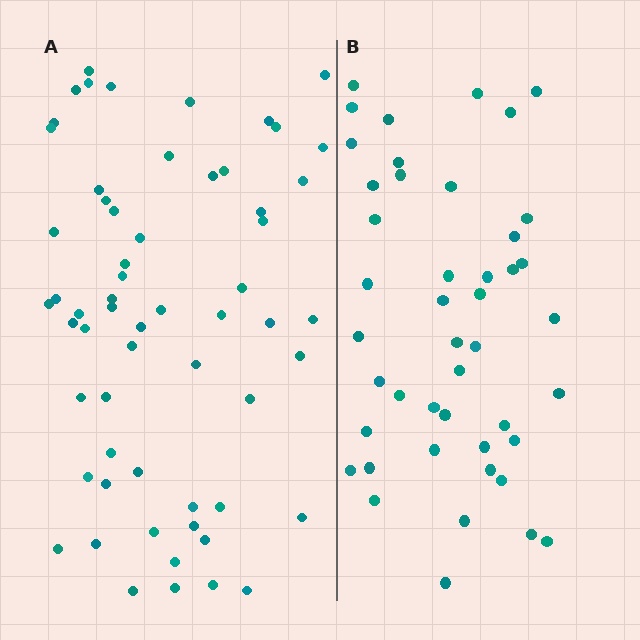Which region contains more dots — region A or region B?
Region A (the left region) has more dots.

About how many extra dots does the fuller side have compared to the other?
Region A has approximately 15 more dots than region B.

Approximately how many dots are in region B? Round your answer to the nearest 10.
About 40 dots. (The exact count is 45, which rounds to 40.)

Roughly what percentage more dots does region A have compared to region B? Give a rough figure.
About 35% more.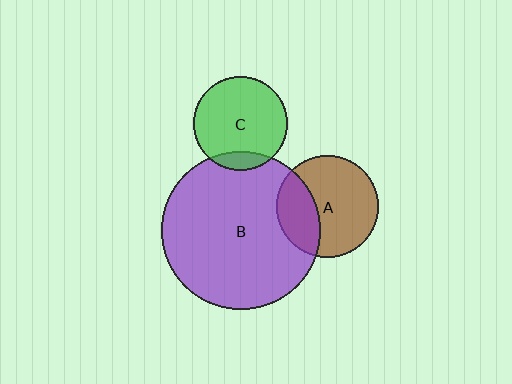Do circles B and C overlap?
Yes.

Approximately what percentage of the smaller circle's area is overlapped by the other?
Approximately 10%.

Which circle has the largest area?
Circle B (purple).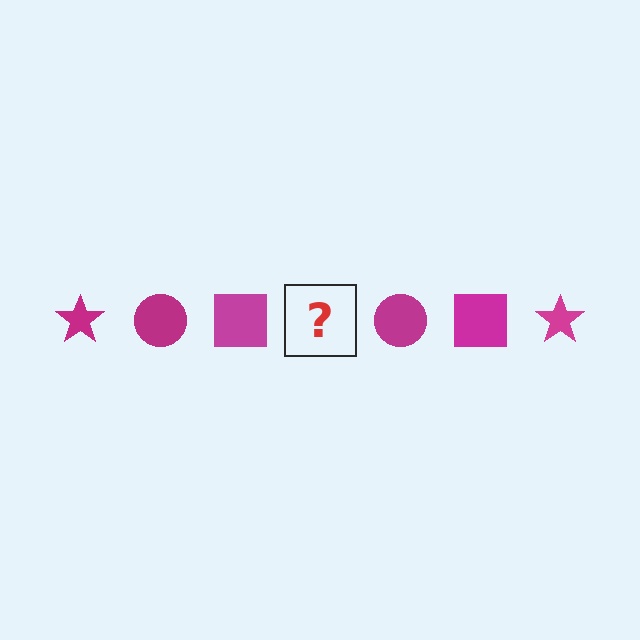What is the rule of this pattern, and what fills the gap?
The rule is that the pattern cycles through star, circle, square shapes in magenta. The gap should be filled with a magenta star.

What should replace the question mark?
The question mark should be replaced with a magenta star.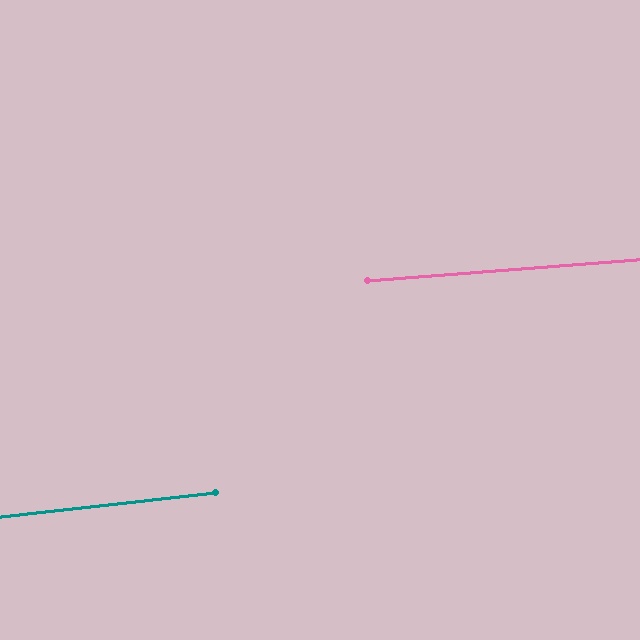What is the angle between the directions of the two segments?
Approximately 2 degrees.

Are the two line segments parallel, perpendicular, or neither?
Parallel — their directions differ by only 1.8°.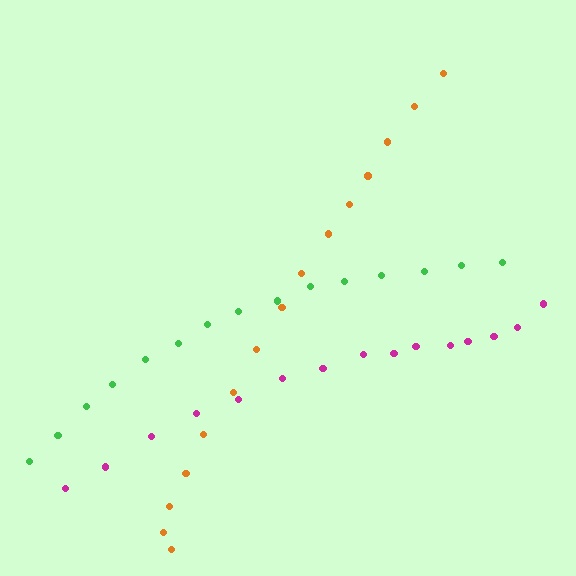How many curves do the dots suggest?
There are 3 distinct paths.